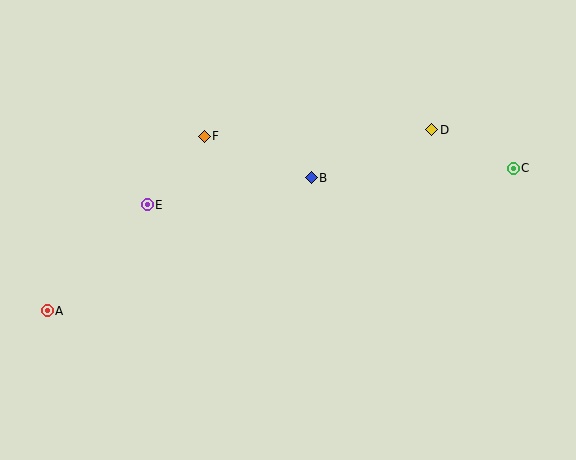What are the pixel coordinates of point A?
Point A is at (47, 311).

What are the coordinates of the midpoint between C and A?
The midpoint between C and A is at (280, 240).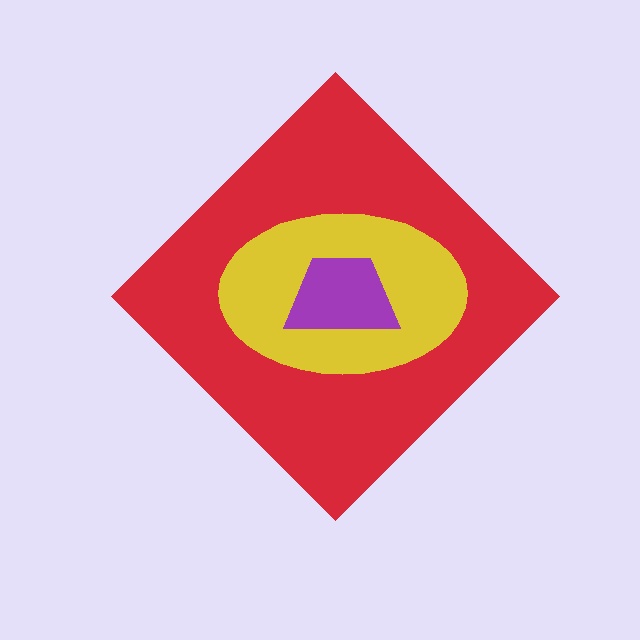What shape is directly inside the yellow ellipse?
The purple trapezoid.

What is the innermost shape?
The purple trapezoid.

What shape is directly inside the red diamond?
The yellow ellipse.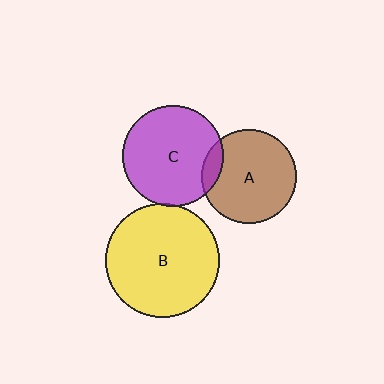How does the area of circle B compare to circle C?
Approximately 1.3 times.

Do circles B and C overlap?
Yes.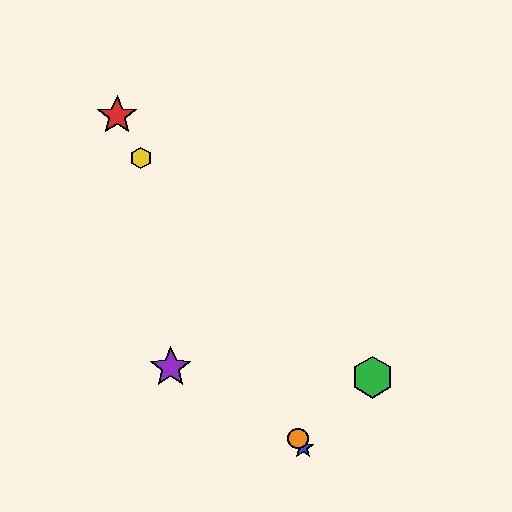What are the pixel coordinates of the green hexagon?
The green hexagon is at (372, 377).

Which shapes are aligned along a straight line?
The red star, the blue star, the yellow hexagon, the orange circle are aligned along a straight line.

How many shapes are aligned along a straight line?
4 shapes (the red star, the blue star, the yellow hexagon, the orange circle) are aligned along a straight line.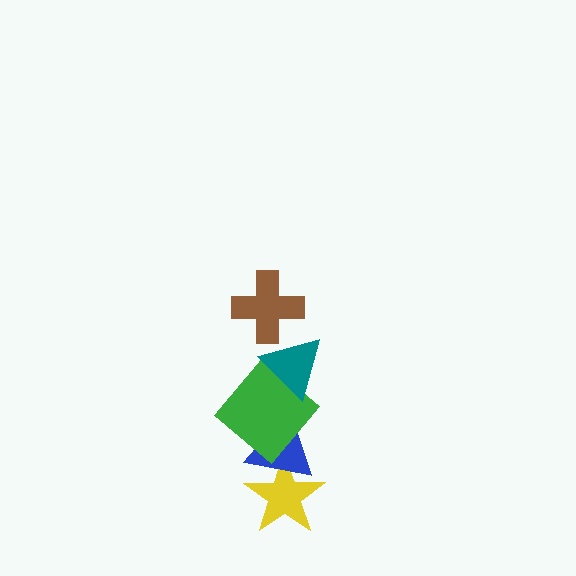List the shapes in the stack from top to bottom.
From top to bottom: the brown cross, the teal triangle, the green diamond, the blue triangle, the yellow star.